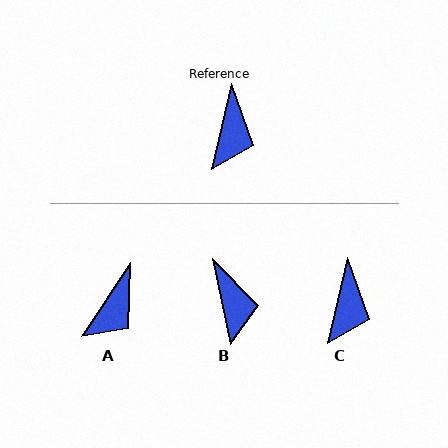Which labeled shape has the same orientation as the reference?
C.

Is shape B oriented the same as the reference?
No, it is off by about 24 degrees.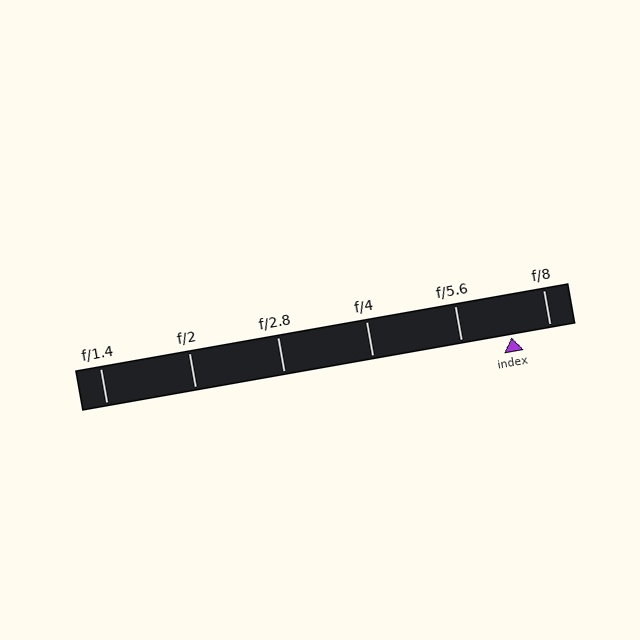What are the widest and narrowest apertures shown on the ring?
The widest aperture shown is f/1.4 and the narrowest is f/8.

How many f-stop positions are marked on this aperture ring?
There are 6 f-stop positions marked.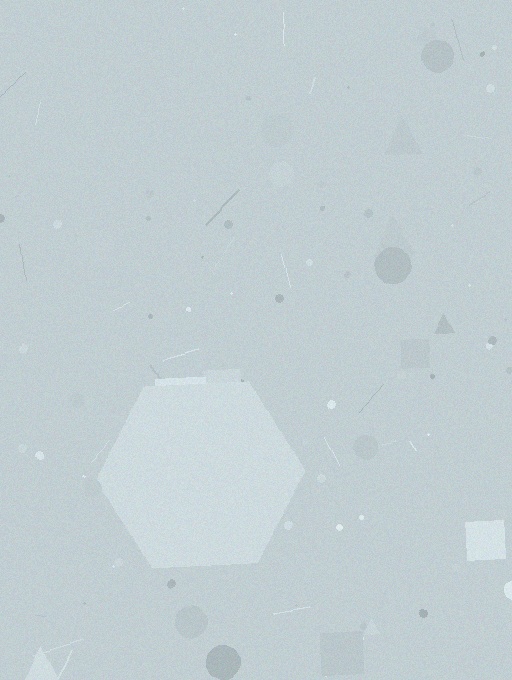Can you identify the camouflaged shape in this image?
The camouflaged shape is a hexagon.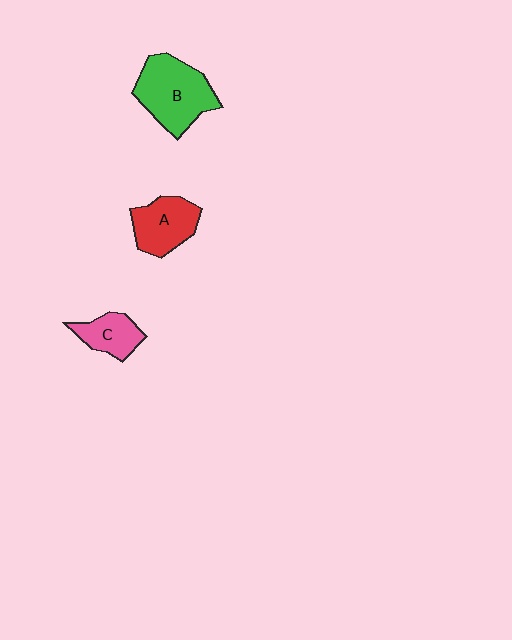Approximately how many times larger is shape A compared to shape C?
Approximately 1.4 times.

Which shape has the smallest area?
Shape C (pink).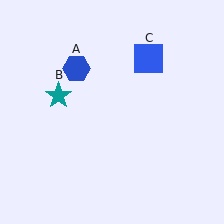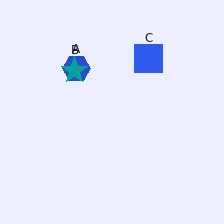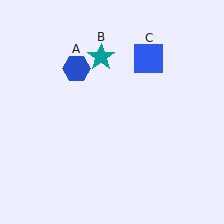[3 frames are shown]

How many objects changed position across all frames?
1 object changed position: teal star (object B).